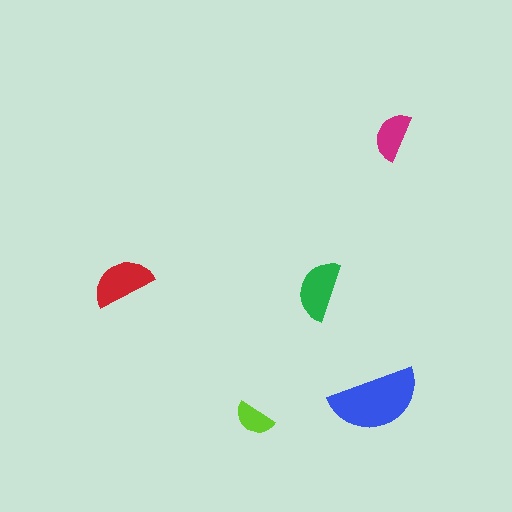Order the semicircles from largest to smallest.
the blue one, the red one, the green one, the magenta one, the lime one.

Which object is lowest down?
The lime semicircle is bottommost.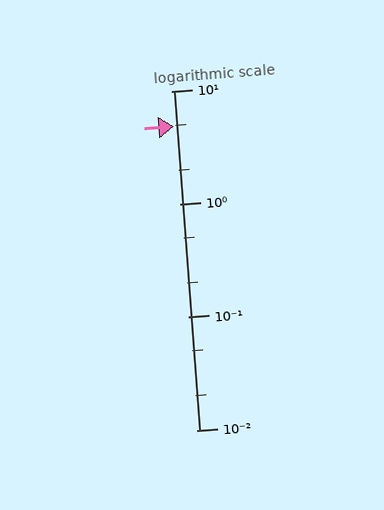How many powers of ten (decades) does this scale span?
The scale spans 3 decades, from 0.01 to 10.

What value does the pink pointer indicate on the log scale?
The pointer indicates approximately 4.9.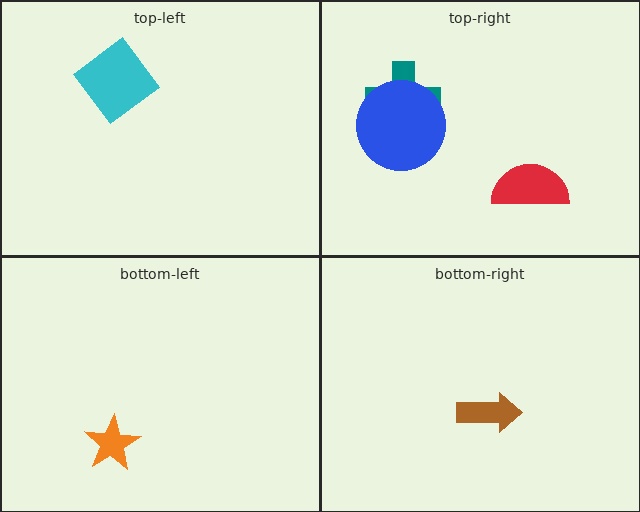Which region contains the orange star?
The bottom-left region.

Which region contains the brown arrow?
The bottom-right region.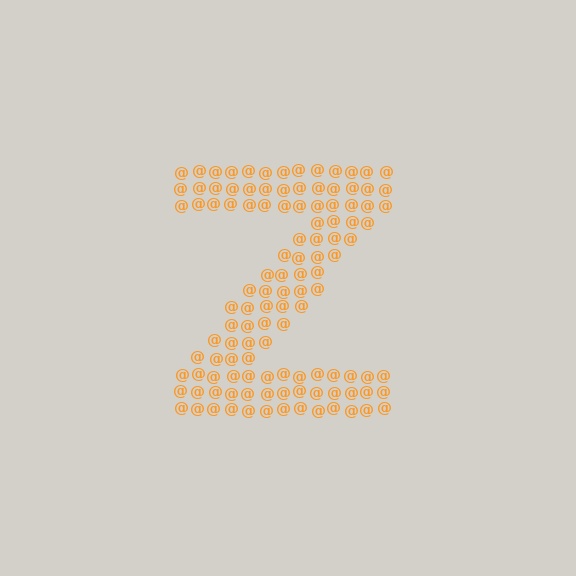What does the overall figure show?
The overall figure shows the letter Z.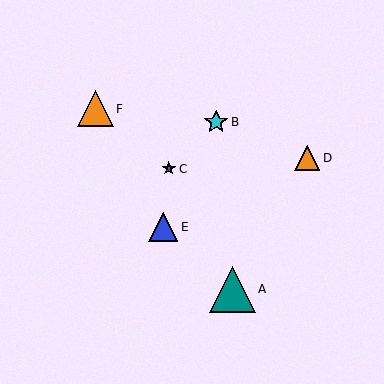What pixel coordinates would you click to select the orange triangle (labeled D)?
Click at (307, 158) to select the orange triangle D.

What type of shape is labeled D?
Shape D is an orange triangle.